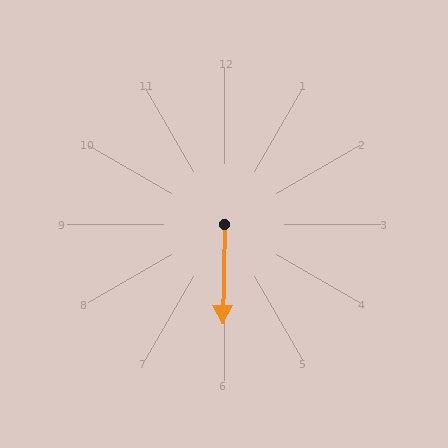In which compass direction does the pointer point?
South.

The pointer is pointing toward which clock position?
Roughly 6 o'clock.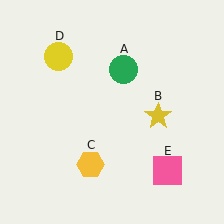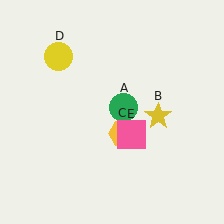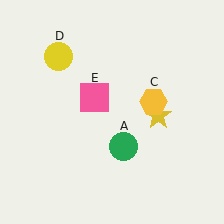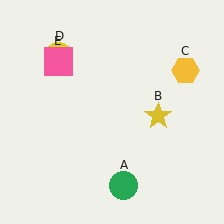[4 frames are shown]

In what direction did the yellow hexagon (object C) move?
The yellow hexagon (object C) moved up and to the right.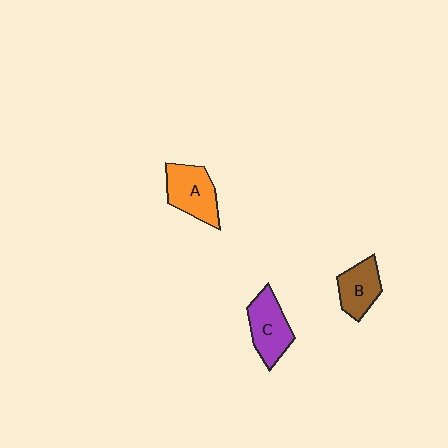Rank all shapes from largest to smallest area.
From largest to smallest: A (orange), C (purple), B (brown).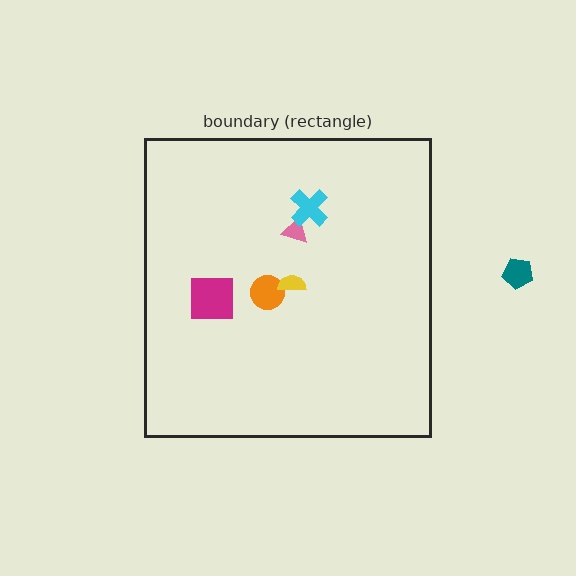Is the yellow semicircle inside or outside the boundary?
Inside.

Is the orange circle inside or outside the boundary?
Inside.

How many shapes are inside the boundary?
5 inside, 1 outside.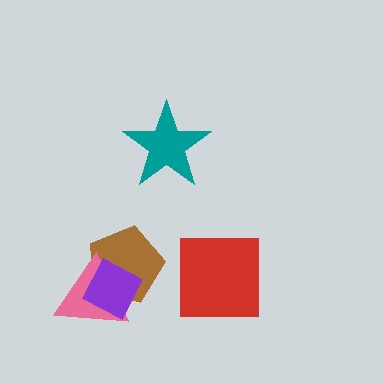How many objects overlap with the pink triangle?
2 objects overlap with the pink triangle.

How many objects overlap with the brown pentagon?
2 objects overlap with the brown pentagon.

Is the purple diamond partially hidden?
No, no other shape covers it.